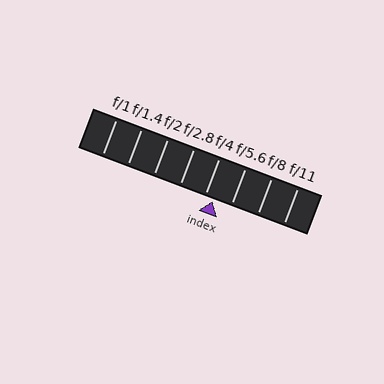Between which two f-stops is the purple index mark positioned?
The index mark is between f/4 and f/5.6.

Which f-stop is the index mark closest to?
The index mark is closest to f/4.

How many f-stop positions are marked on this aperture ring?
There are 8 f-stop positions marked.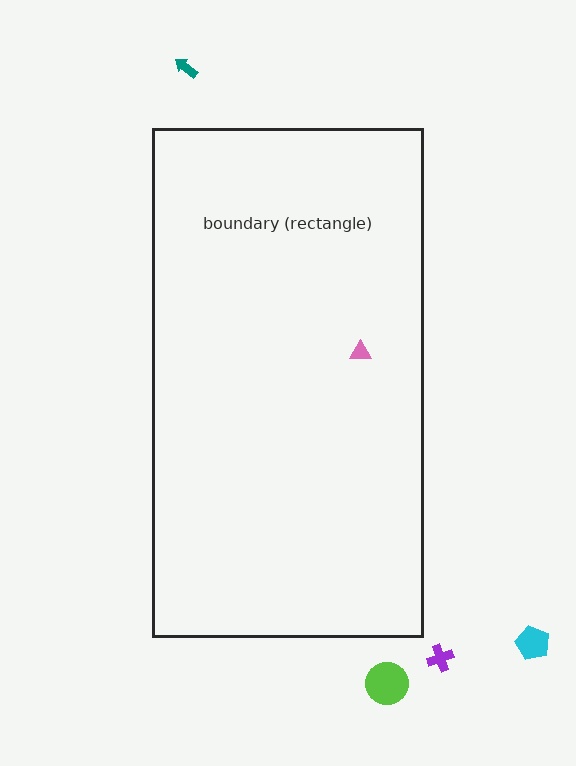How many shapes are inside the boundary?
1 inside, 4 outside.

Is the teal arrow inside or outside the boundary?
Outside.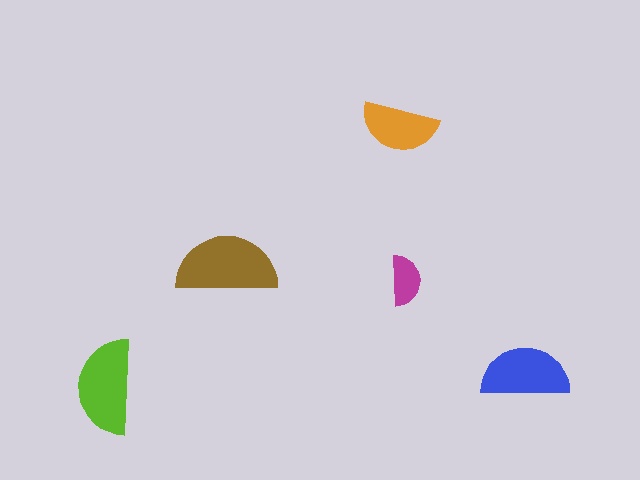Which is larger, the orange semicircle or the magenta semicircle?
The orange one.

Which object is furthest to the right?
The blue semicircle is rightmost.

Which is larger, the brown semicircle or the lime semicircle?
The brown one.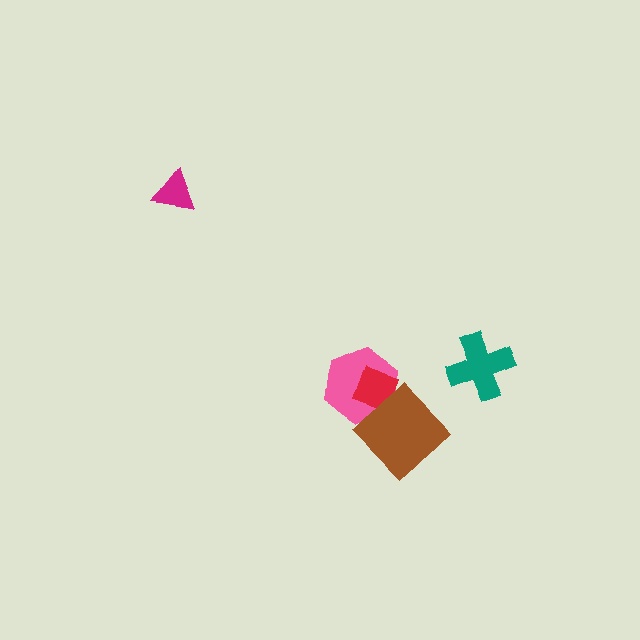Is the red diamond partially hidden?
Yes, it is partially covered by another shape.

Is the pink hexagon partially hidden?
Yes, it is partially covered by another shape.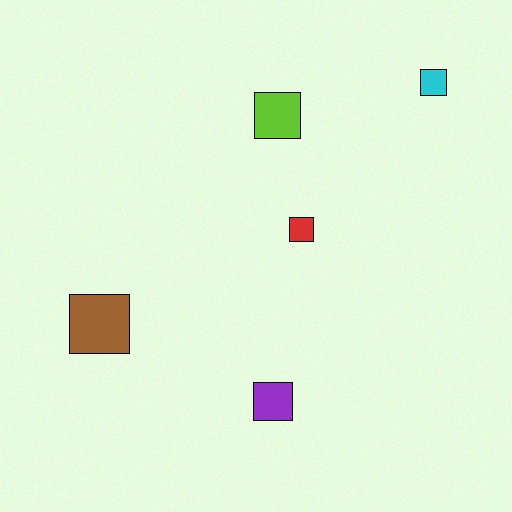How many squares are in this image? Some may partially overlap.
There are 5 squares.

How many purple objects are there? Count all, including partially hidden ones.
There is 1 purple object.